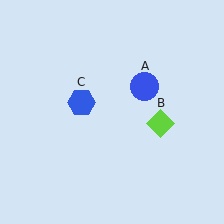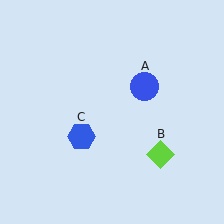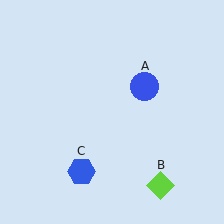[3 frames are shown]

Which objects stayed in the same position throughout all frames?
Blue circle (object A) remained stationary.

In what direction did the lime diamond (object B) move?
The lime diamond (object B) moved down.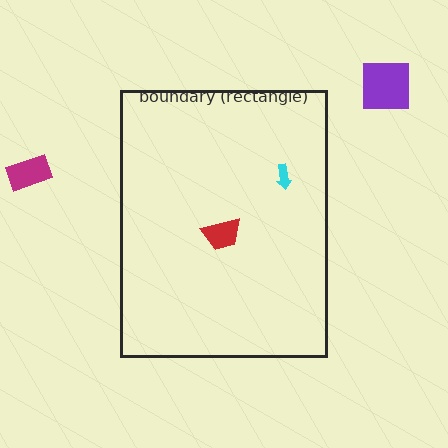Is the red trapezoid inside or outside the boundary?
Inside.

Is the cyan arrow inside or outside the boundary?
Inside.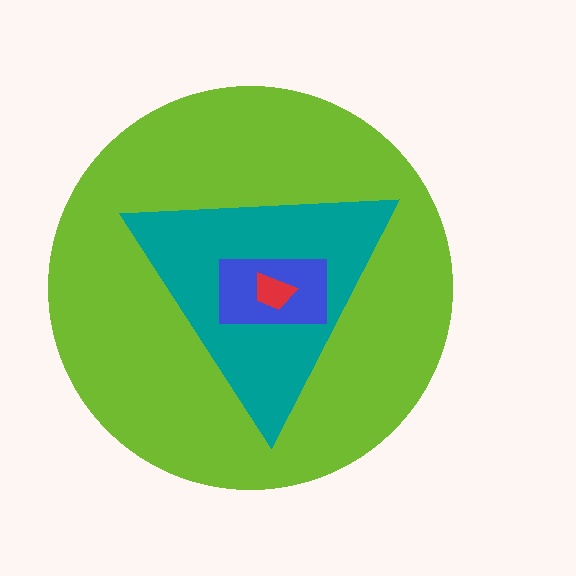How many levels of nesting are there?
4.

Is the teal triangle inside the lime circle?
Yes.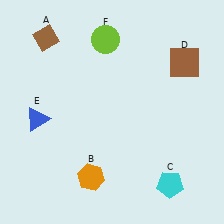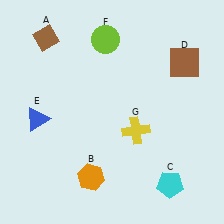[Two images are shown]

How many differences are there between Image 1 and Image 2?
There is 1 difference between the two images.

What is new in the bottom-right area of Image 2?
A yellow cross (G) was added in the bottom-right area of Image 2.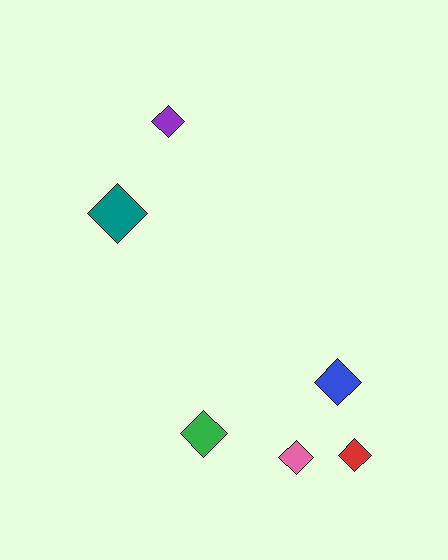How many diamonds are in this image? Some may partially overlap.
There are 6 diamonds.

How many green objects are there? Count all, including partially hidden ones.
There is 1 green object.